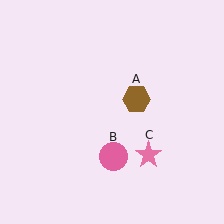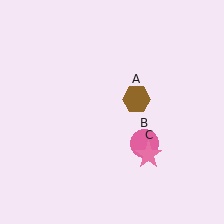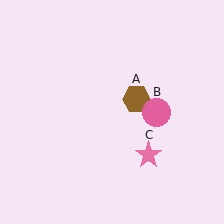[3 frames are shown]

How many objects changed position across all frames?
1 object changed position: pink circle (object B).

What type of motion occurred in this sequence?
The pink circle (object B) rotated counterclockwise around the center of the scene.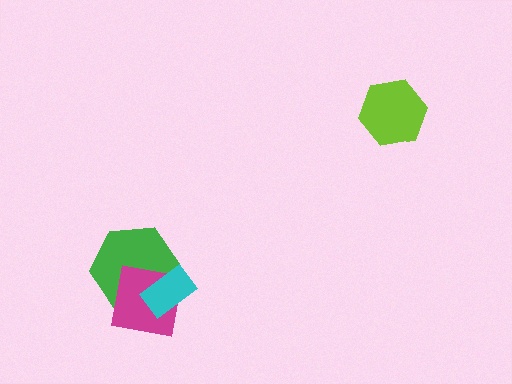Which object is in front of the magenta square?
The cyan rectangle is in front of the magenta square.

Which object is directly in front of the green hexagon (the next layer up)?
The magenta square is directly in front of the green hexagon.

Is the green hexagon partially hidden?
Yes, it is partially covered by another shape.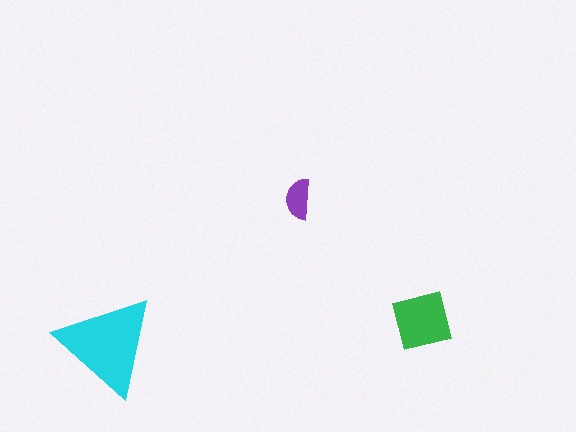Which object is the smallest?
The purple semicircle.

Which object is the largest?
The cyan triangle.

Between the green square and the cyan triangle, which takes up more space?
The cyan triangle.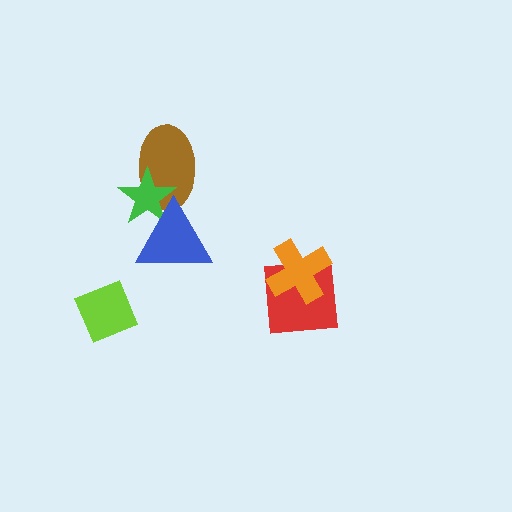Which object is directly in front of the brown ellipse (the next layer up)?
The green star is directly in front of the brown ellipse.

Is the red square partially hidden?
Yes, it is partially covered by another shape.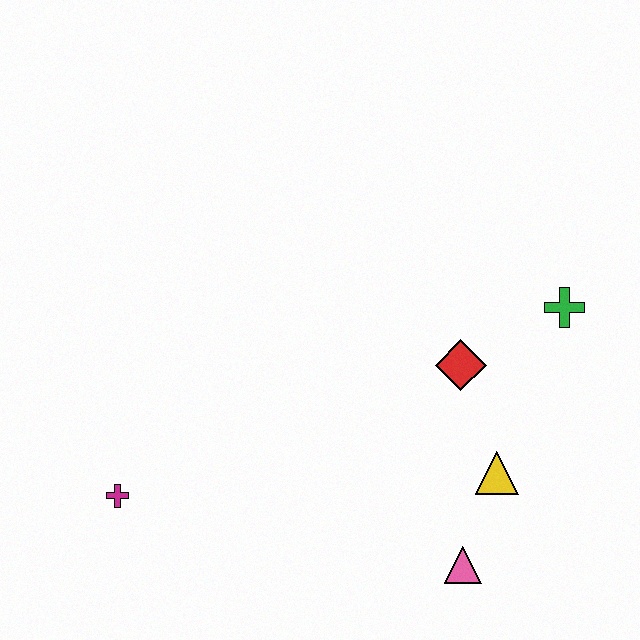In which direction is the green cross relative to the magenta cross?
The green cross is to the right of the magenta cross.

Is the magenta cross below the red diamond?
Yes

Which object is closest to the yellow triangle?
The pink triangle is closest to the yellow triangle.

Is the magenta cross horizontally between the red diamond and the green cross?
No